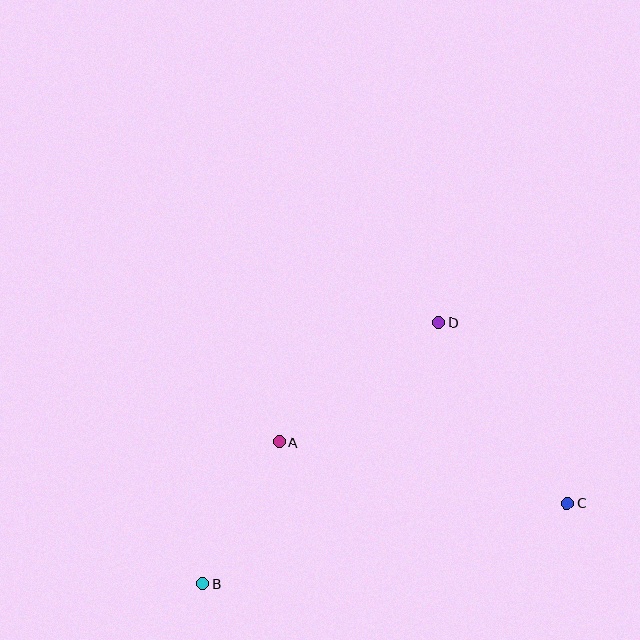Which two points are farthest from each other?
Points B and C are farthest from each other.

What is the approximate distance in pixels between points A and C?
The distance between A and C is approximately 295 pixels.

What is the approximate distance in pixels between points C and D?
The distance between C and D is approximately 221 pixels.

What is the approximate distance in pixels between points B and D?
The distance between B and D is approximately 352 pixels.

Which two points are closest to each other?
Points A and B are closest to each other.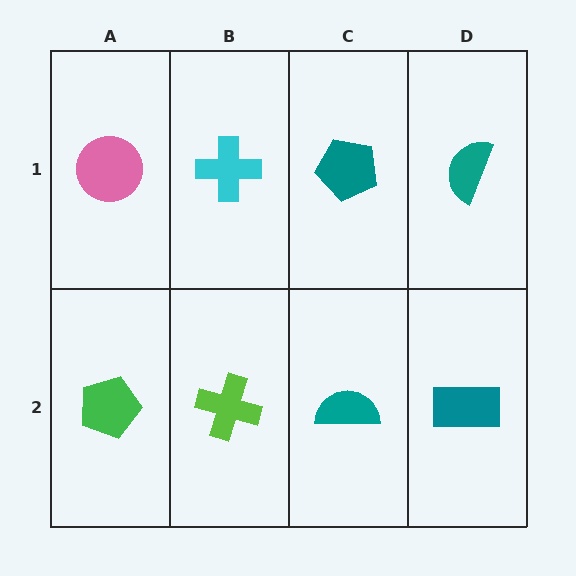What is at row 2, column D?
A teal rectangle.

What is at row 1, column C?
A teal pentagon.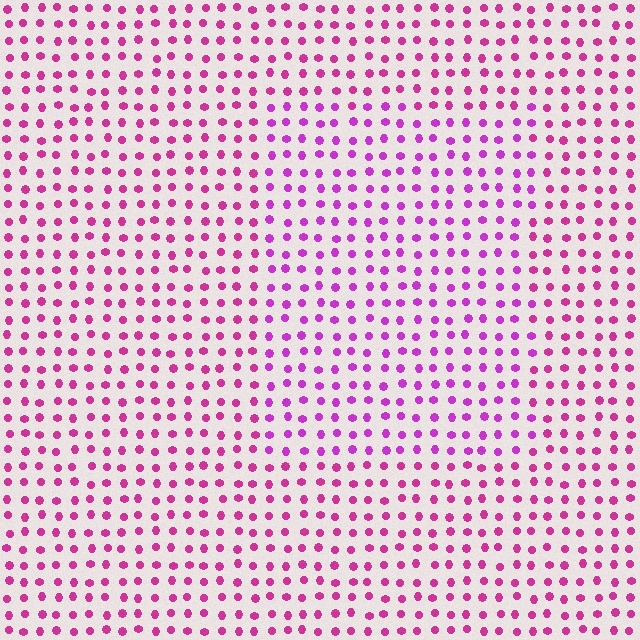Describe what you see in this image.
The image is filled with small magenta elements in a uniform arrangement. A rectangle-shaped region is visible where the elements are tinted to a slightly different hue, forming a subtle color boundary.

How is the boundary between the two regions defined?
The boundary is defined purely by a slight shift in hue (about 23 degrees). Spacing, size, and orientation are identical on both sides.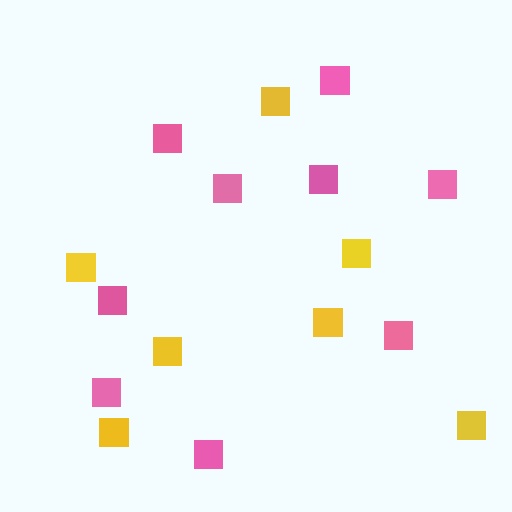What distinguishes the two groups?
There are 2 groups: one group of yellow squares (7) and one group of pink squares (9).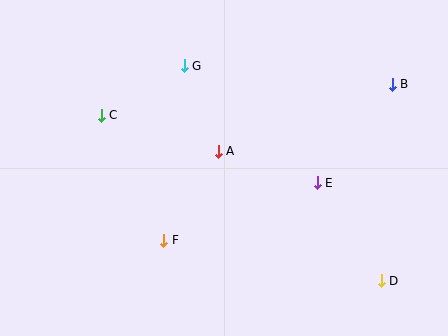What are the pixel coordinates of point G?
Point G is at (184, 66).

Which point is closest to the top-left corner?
Point C is closest to the top-left corner.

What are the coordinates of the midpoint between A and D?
The midpoint between A and D is at (300, 216).